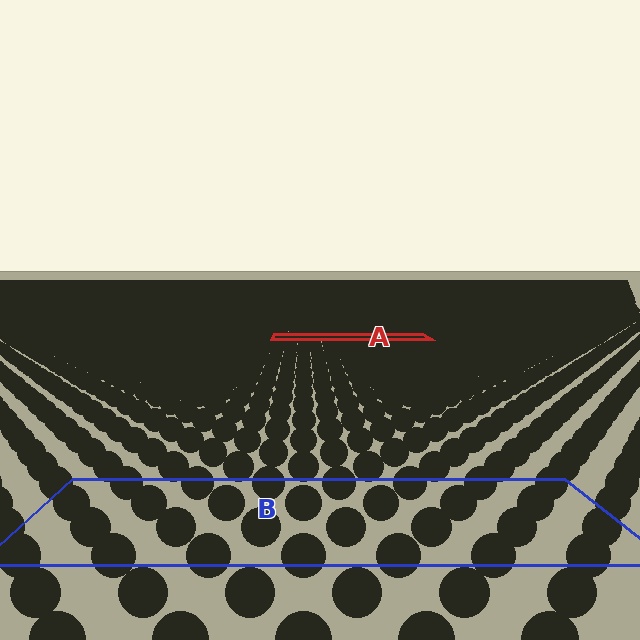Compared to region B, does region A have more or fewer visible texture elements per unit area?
Region A has more texture elements per unit area — they are packed more densely because it is farther away.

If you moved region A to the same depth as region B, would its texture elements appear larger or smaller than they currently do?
They would appear larger. At a closer depth, the same texture elements are projected at a bigger on-screen size.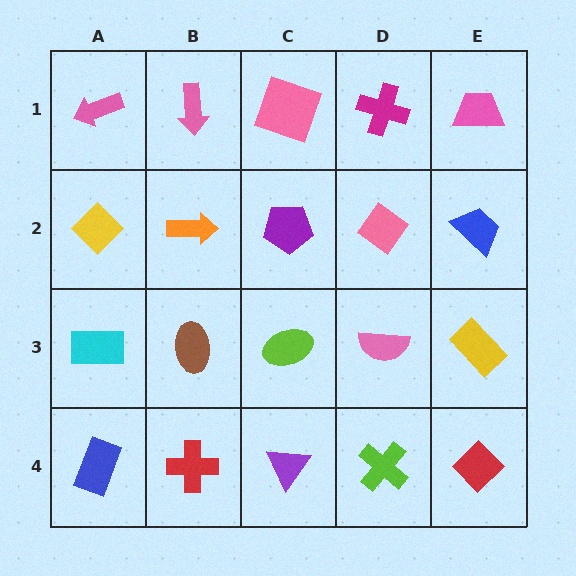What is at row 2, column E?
A blue trapezoid.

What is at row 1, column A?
A pink arrow.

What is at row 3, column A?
A cyan rectangle.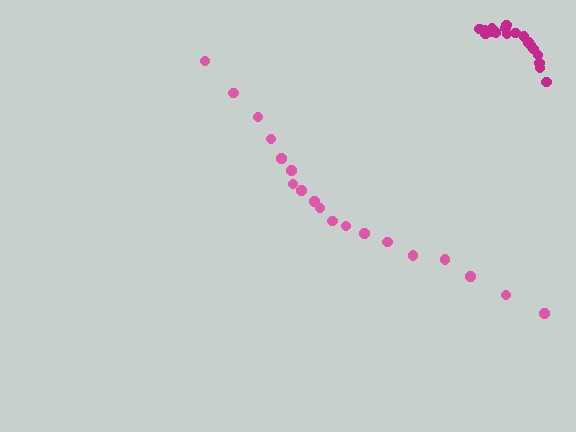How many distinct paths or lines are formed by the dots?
There are 2 distinct paths.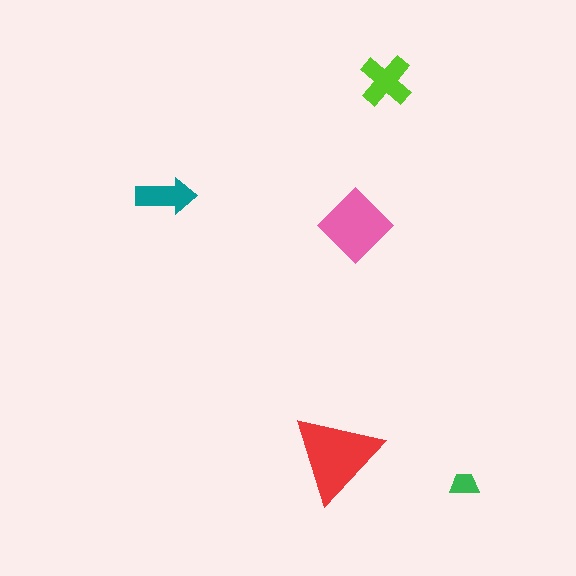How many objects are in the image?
There are 5 objects in the image.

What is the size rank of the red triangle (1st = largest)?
1st.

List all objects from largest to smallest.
The red triangle, the pink diamond, the lime cross, the teal arrow, the green trapezoid.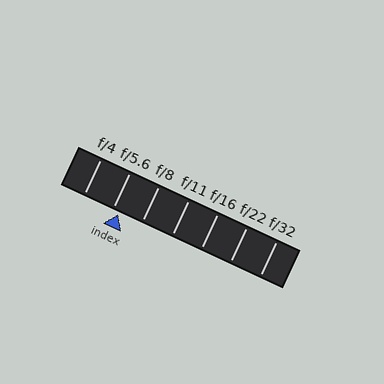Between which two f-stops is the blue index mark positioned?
The index mark is between f/5.6 and f/8.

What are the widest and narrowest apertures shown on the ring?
The widest aperture shown is f/4 and the narrowest is f/32.